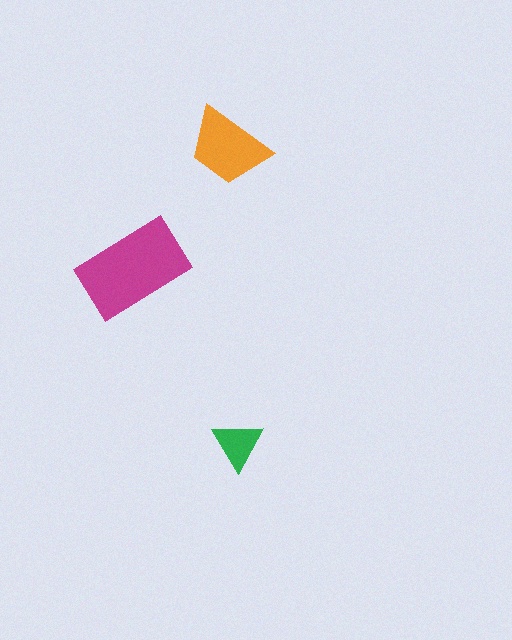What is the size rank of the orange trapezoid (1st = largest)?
2nd.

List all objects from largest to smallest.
The magenta rectangle, the orange trapezoid, the green triangle.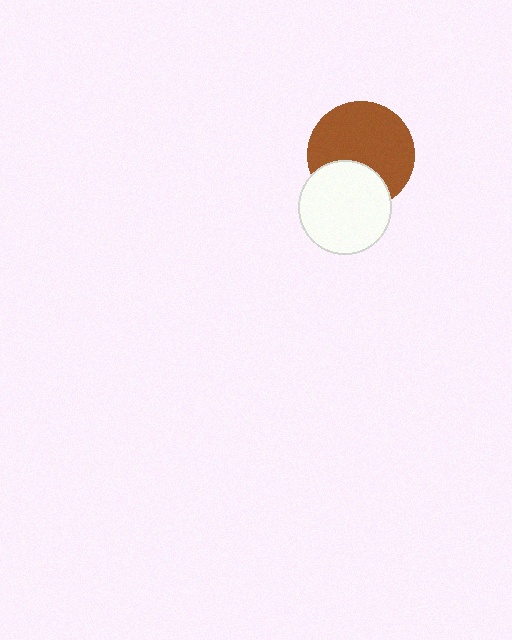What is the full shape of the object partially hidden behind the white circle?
The partially hidden object is a brown circle.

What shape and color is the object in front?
The object in front is a white circle.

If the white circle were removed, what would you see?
You would see the complete brown circle.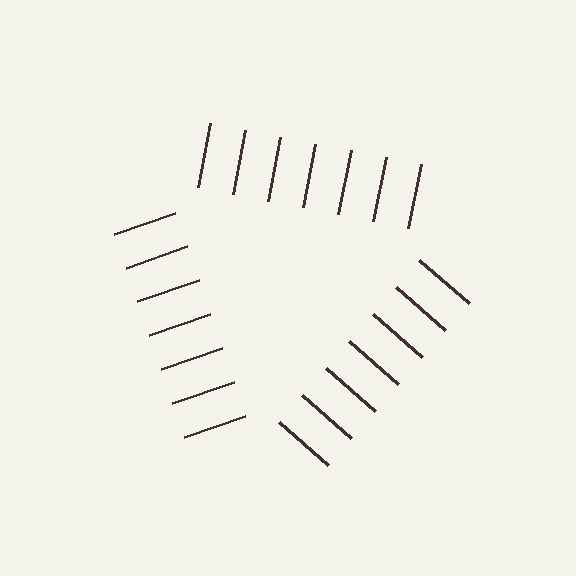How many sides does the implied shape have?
3 sides — the line-ends trace a triangle.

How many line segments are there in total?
21 — 7 along each of the 3 edges.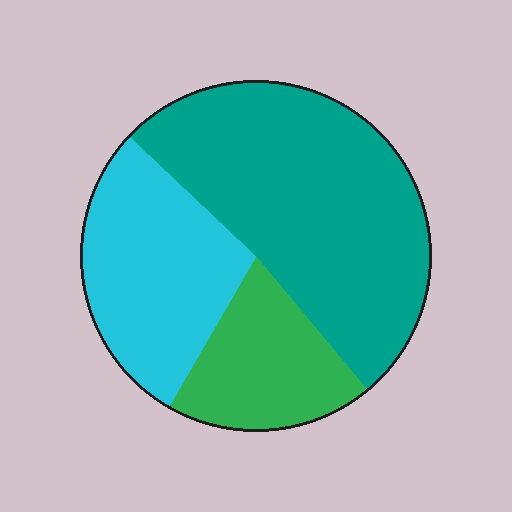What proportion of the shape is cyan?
Cyan takes up about one quarter (1/4) of the shape.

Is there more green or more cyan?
Cyan.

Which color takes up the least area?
Green, at roughly 20%.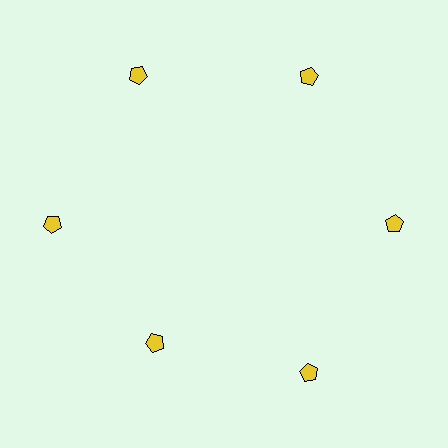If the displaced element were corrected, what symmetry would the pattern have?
It would have 6-fold rotational symmetry — the pattern would map onto itself every 60 degrees.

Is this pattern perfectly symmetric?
No. The 6 yellow pentagons are arranged in a ring, but one element near the 7 o'clock position is pulled inward toward the center, breaking the 6-fold rotational symmetry.